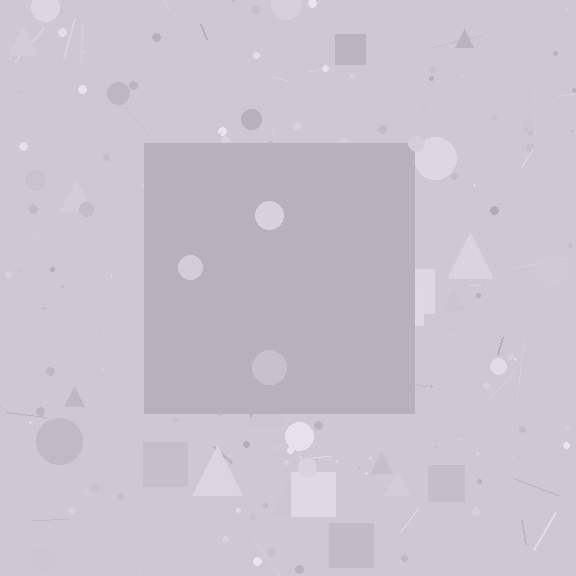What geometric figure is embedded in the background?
A square is embedded in the background.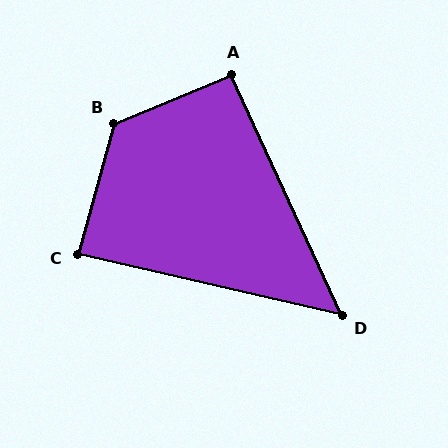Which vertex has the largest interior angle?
B, at approximately 128 degrees.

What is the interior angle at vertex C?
Approximately 88 degrees (approximately right).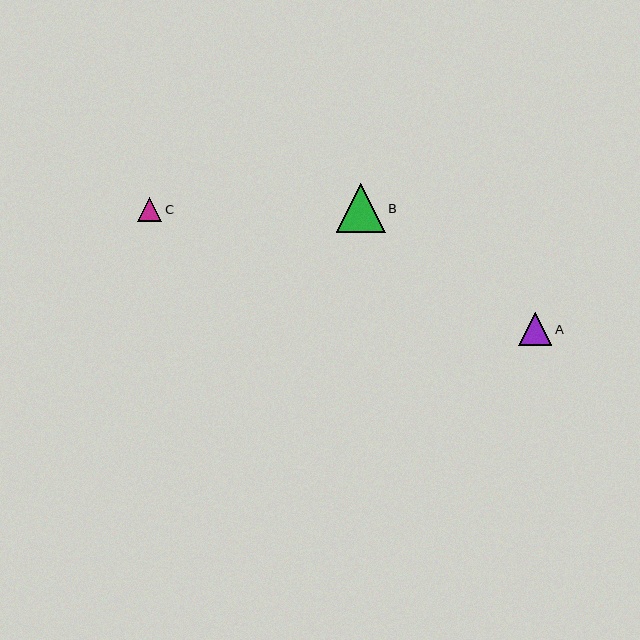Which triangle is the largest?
Triangle B is the largest with a size of approximately 49 pixels.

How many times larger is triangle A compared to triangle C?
Triangle A is approximately 1.4 times the size of triangle C.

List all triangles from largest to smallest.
From largest to smallest: B, A, C.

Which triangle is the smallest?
Triangle C is the smallest with a size of approximately 24 pixels.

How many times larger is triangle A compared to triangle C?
Triangle A is approximately 1.4 times the size of triangle C.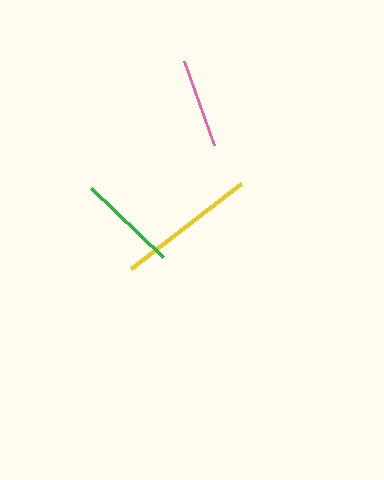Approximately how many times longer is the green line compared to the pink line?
The green line is approximately 1.1 times the length of the pink line.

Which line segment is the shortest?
The pink line is the shortest at approximately 89 pixels.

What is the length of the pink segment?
The pink segment is approximately 89 pixels long.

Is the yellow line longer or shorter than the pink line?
The yellow line is longer than the pink line.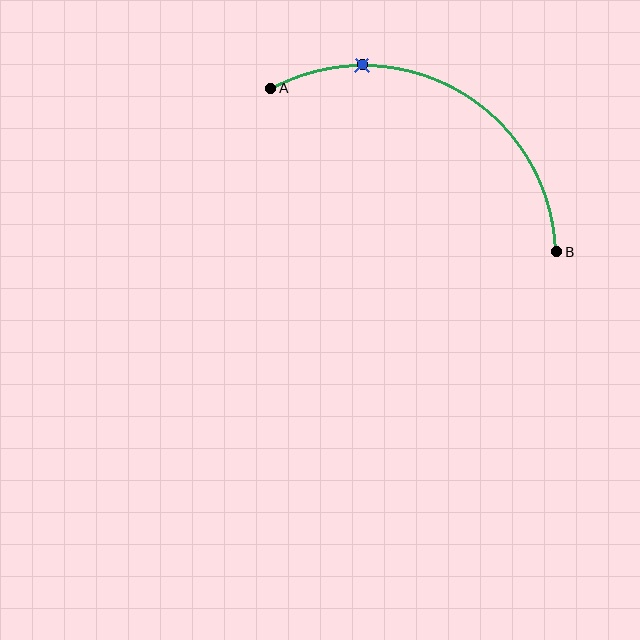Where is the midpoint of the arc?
The arc midpoint is the point on the curve farthest from the straight line joining A and B. It sits above that line.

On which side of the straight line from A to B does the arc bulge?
The arc bulges above the straight line connecting A and B.